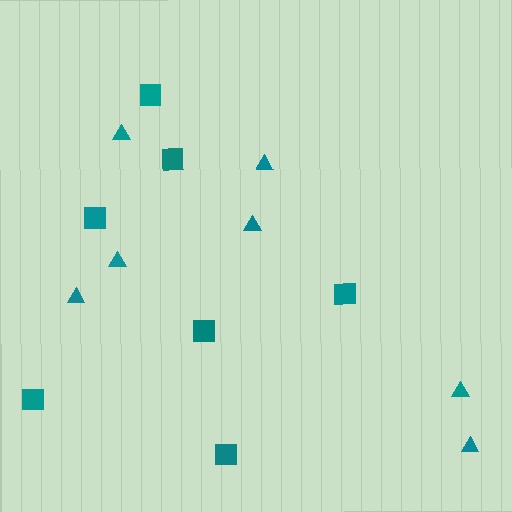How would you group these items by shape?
There are 2 groups: one group of squares (7) and one group of triangles (7).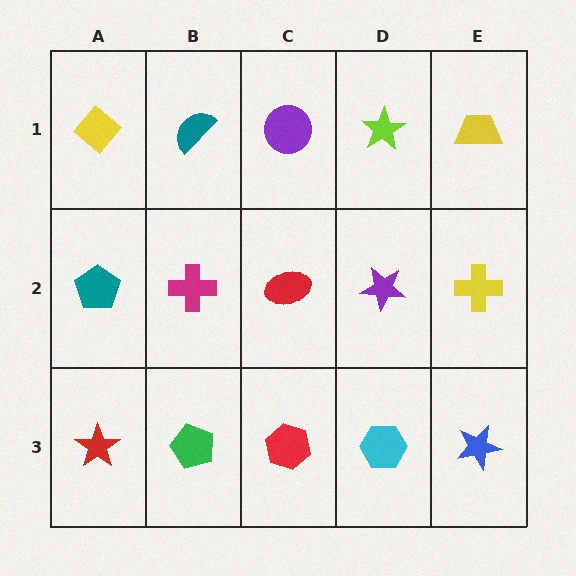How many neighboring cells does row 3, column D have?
3.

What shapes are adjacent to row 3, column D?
A purple star (row 2, column D), a red hexagon (row 3, column C), a blue star (row 3, column E).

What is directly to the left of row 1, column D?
A purple circle.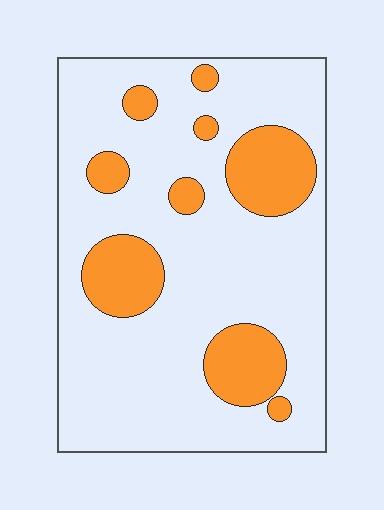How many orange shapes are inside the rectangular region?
9.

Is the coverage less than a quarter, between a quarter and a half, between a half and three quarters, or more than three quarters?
Less than a quarter.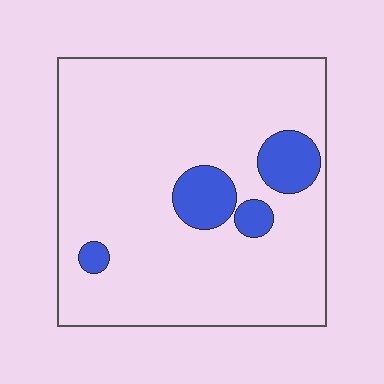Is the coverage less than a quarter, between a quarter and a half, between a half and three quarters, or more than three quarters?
Less than a quarter.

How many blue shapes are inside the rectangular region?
4.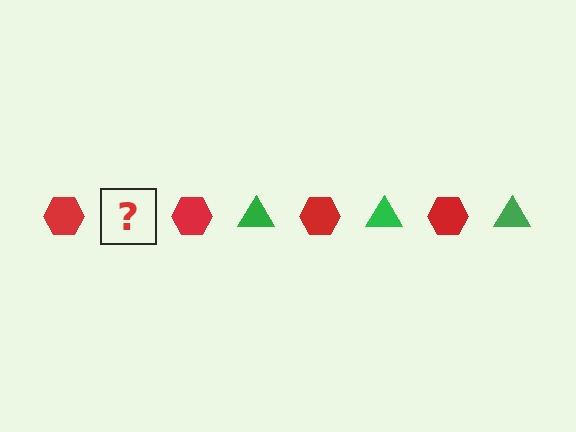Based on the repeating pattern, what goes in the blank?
The blank should be a green triangle.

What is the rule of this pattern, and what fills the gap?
The rule is that the pattern alternates between red hexagon and green triangle. The gap should be filled with a green triangle.